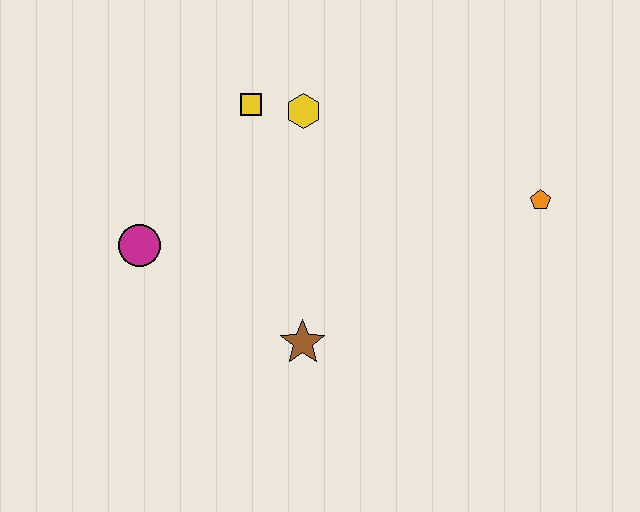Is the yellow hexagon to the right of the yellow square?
Yes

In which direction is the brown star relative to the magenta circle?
The brown star is to the right of the magenta circle.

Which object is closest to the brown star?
The magenta circle is closest to the brown star.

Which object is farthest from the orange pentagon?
The magenta circle is farthest from the orange pentagon.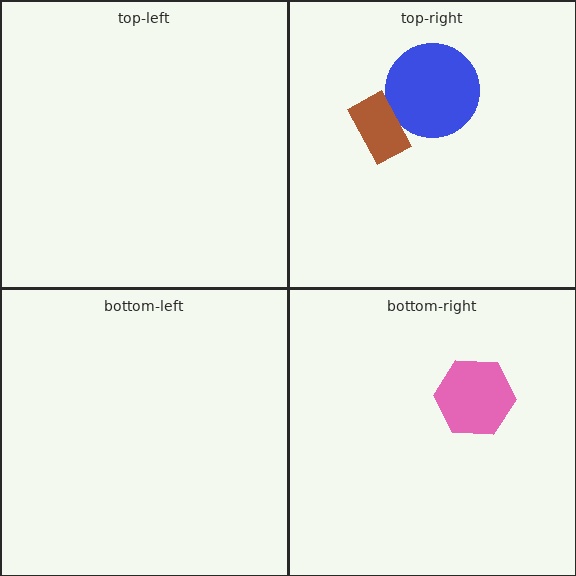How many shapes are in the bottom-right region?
1.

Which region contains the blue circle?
The top-right region.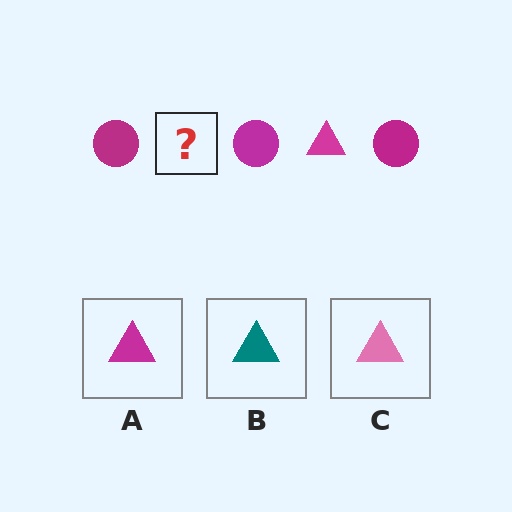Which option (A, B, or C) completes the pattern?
A.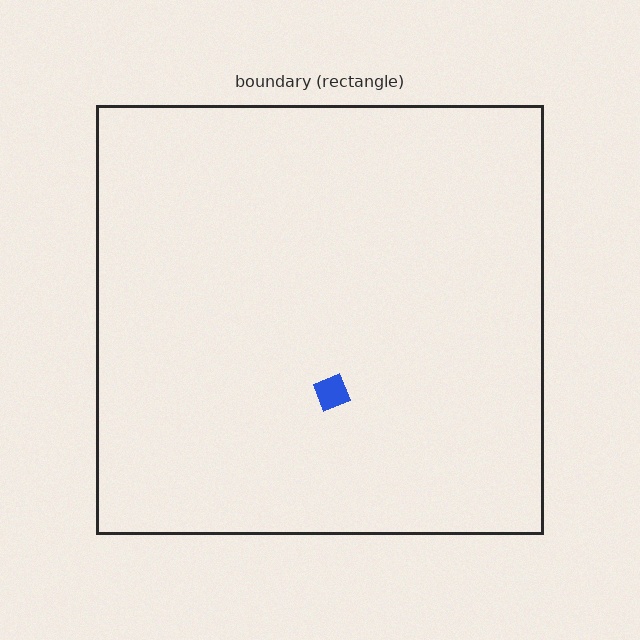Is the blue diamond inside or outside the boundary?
Inside.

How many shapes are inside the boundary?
1 inside, 0 outside.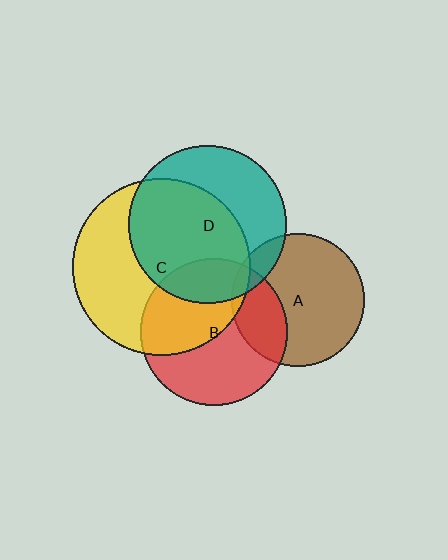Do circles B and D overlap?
Yes.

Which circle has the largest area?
Circle C (yellow).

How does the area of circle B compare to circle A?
Approximately 1.2 times.